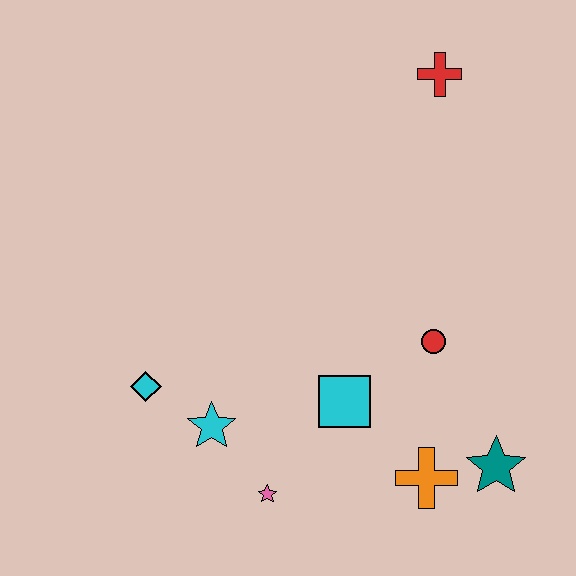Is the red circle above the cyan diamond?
Yes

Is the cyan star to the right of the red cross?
No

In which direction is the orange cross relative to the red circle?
The orange cross is below the red circle.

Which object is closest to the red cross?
The red circle is closest to the red cross.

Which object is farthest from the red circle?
The cyan diamond is farthest from the red circle.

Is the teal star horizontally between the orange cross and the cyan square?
No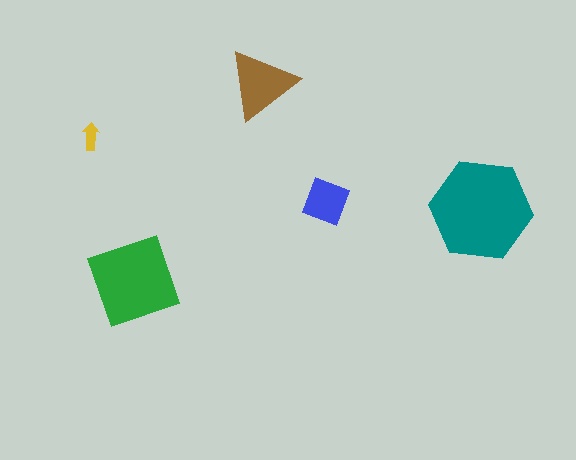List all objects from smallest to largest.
The yellow arrow, the blue square, the brown triangle, the green diamond, the teal hexagon.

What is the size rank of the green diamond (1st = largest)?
2nd.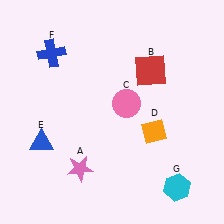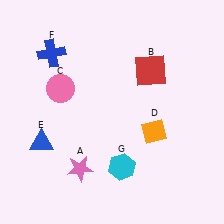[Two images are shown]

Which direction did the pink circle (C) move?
The pink circle (C) moved left.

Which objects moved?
The objects that moved are: the pink circle (C), the cyan hexagon (G).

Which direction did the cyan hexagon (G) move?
The cyan hexagon (G) moved left.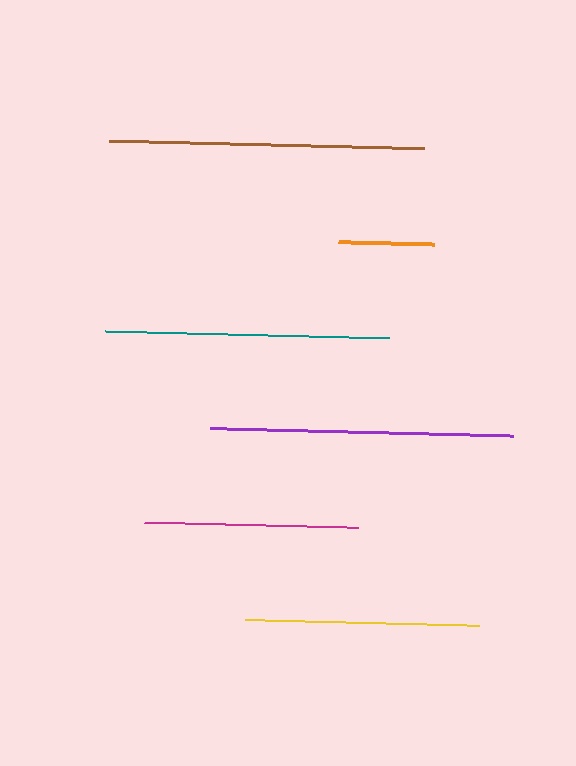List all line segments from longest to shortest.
From longest to shortest: brown, purple, teal, yellow, magenta, orange.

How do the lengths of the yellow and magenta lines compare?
The yellow and magenta lines are approximately the same length.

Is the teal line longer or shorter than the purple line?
The purple line is longer than the teal line.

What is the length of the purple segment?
The purple segment is approximately 302 pixels long.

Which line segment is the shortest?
The orange line is the shortest at approximately 95 pixels.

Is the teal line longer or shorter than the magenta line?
The teal line is longer than the magenta line.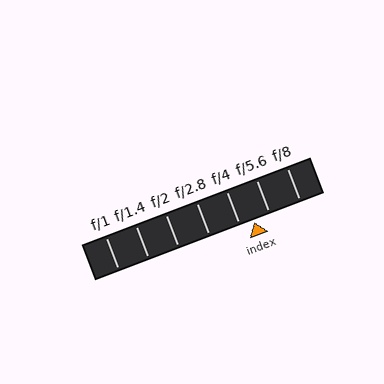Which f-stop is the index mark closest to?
The index mark is closest to f/4.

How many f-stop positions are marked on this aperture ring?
There are 7 f-stop positions marked.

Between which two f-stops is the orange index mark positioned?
The index mark is between f/4 and f/5.6.